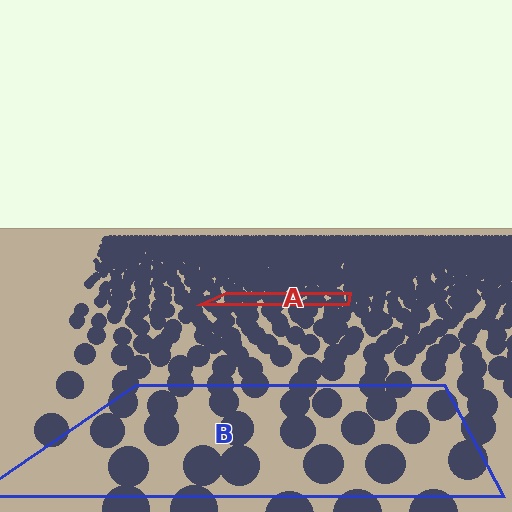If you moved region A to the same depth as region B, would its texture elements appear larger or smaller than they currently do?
They would appear larger. At a closer depth, the same texture elements are projected at a bigger on-screen size.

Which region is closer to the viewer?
Region B is closer. The texture elements there are larger and more spread out.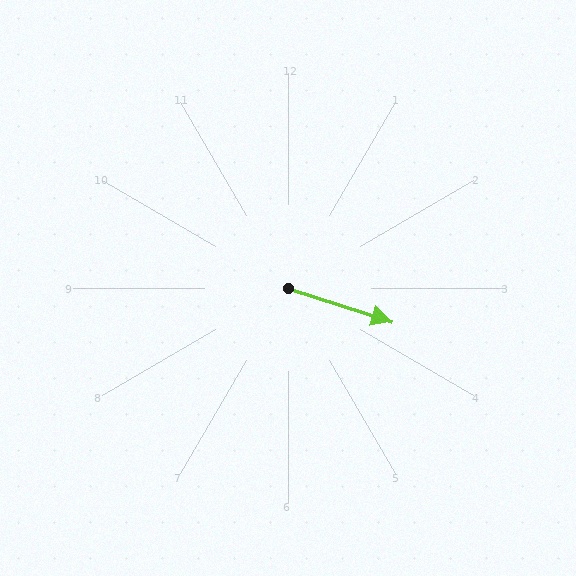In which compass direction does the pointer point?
East.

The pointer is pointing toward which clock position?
Roughly 4 o'clock.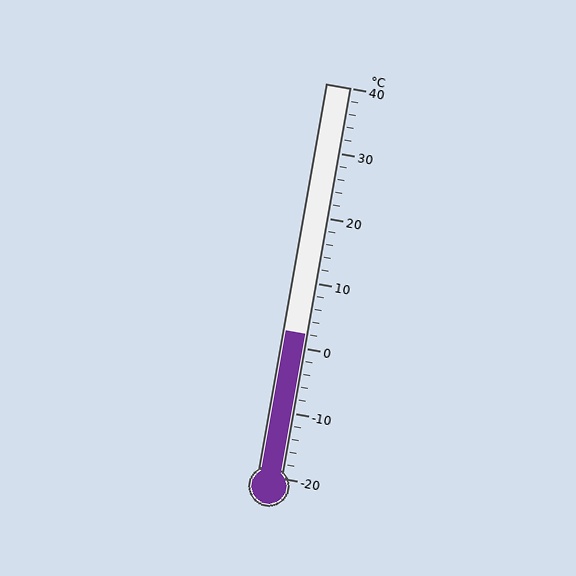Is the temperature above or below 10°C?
The temperature is below 10°C.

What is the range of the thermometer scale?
The thermometer scale ranges from -20°C to 40°C.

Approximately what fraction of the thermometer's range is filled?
The thermometer is filled to approximately 35% of its range.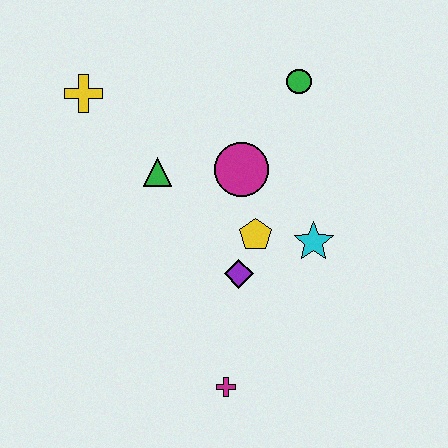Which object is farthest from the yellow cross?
The magenta cross is farthest from the yellow cross.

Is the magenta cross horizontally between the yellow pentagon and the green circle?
No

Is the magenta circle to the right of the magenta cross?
Yes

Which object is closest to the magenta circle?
The yellow pentagon is closest to the magenta circle.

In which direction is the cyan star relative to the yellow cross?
The cyan star is to the right of the yellow cross.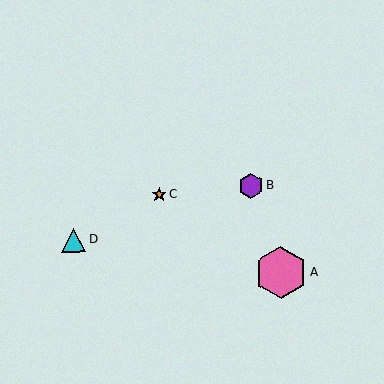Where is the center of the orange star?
The center of the orange star is at (159, 194).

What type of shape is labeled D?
Shape D is a cyan triangle.